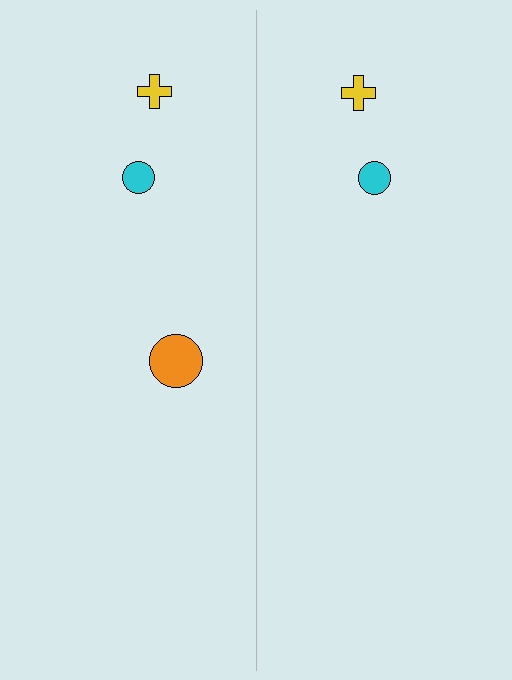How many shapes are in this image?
There are 5 shapes in this image.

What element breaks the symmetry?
A orange circle is missing from the right side.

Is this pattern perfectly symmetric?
No, the pattern is not perfectly symmetric. A orange circle is missing from the right side.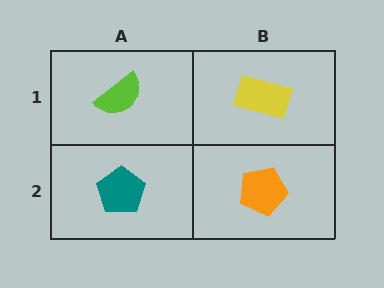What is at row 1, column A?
A lime semicircle.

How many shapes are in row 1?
2 shapes.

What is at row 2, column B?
An orange pentagon.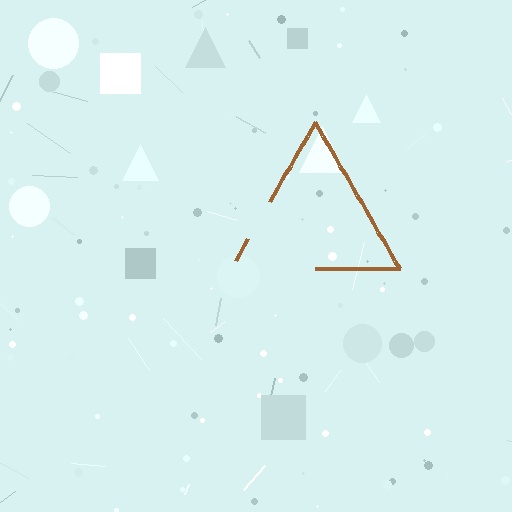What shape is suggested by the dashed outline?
The dashed outline suggests a triangle.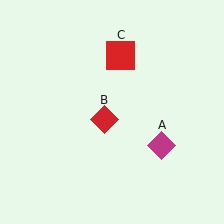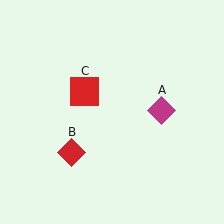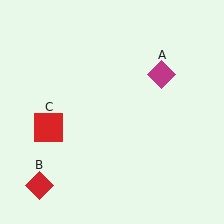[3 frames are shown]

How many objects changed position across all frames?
3 objects changed position: magenta diamond (object A), red diamond (object B), red square (object C).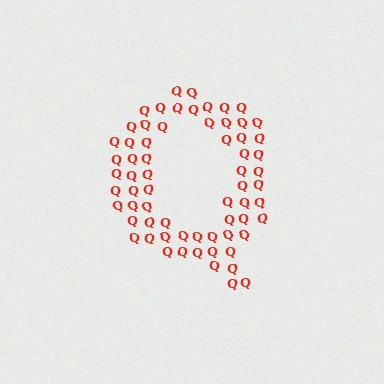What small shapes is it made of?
It is made of small letter Q's.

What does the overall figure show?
The overall figure shows the letter Q.